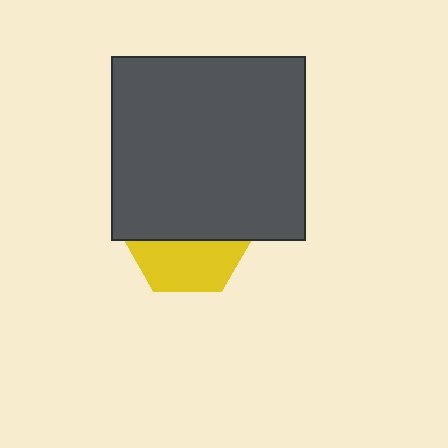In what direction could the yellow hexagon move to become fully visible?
The yellow hexagon could move down. That would shift it out from behind the dark gray rectangle entirely.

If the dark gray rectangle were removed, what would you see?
You would see the complete yellow hexagon.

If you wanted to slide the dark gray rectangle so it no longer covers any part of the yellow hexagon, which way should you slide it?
Slide it up — that is the most direct way to separate the two shapes.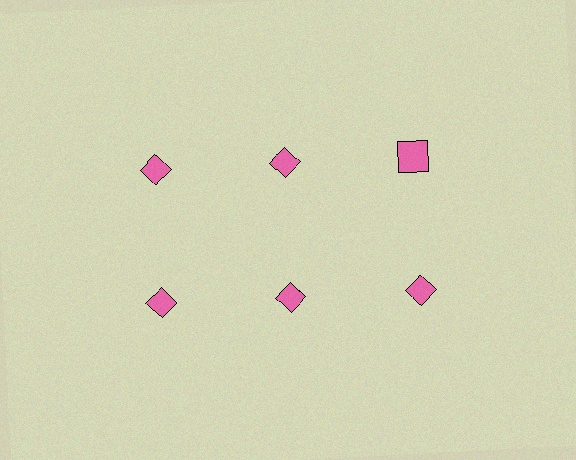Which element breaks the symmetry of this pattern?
The pink square in the top row, center column breaks the symmetry. All other shapes are pink diamonds.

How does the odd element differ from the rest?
It has a different shape: square instead of diamond.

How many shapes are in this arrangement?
There are 6 shapes arranged in a grid pattern.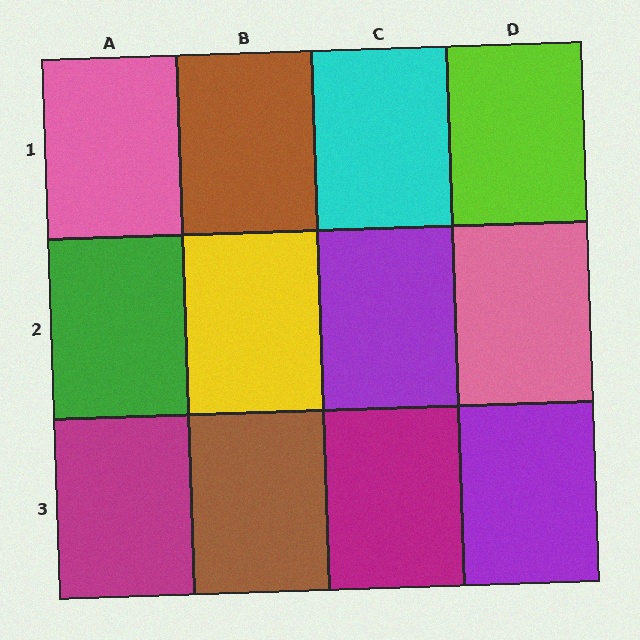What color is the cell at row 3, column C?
Magenta.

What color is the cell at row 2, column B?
Yellow.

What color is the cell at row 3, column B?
Brown.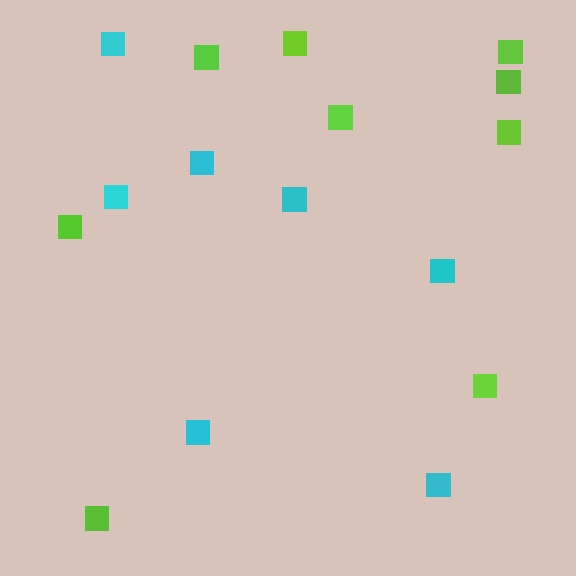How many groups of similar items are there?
There are 2 groups: one group of cyan squares (7) and one group of lime squares (9).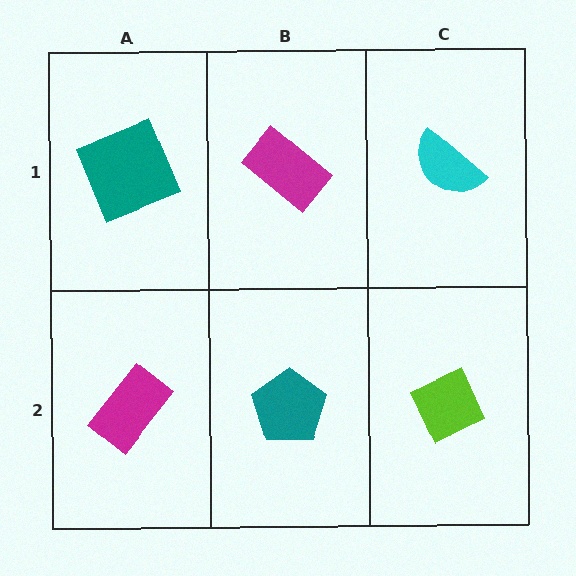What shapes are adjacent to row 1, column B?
A teal pentagon (row 2, column B), a teal square (row 1, column A), a cyan semicircle (row 1, column C).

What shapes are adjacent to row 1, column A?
A magenta rectangle (row 2, column A), a magenta rectangle (row 1, column B).